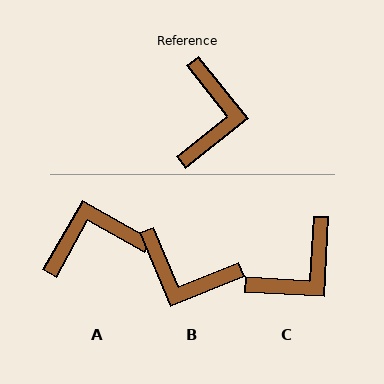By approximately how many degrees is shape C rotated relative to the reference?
Approximately 42 degrees clockwise.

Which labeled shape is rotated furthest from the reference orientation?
A, about 112 degrees away.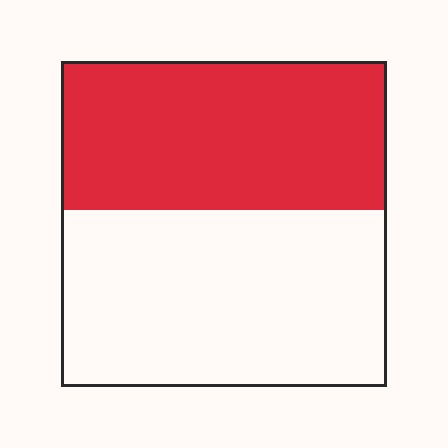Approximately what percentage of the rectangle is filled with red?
Approximately 45%.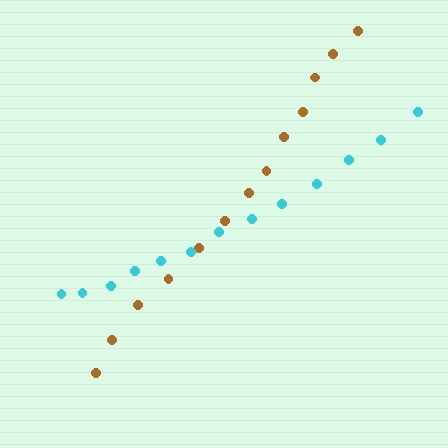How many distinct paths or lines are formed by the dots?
There are 2 distinct paths.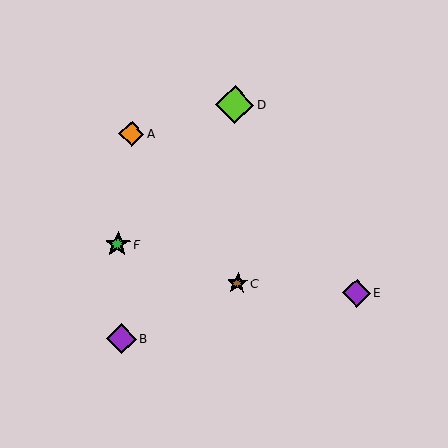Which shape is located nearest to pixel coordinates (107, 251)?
The green star (labeled F) at (118, 244) is nearest to that location.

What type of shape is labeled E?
Shape E is a purple diamond.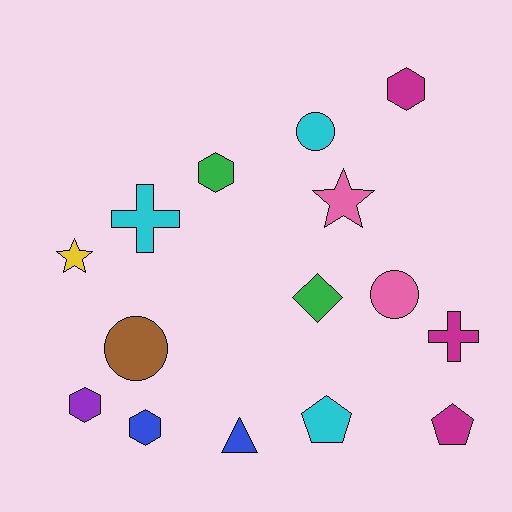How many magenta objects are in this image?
There are 3 magenta objects.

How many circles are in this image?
There are 3 circles.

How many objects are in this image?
There are 15 objects.